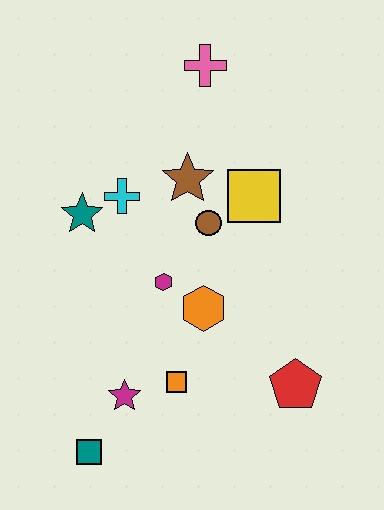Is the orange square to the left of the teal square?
No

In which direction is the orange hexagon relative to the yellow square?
The orange hexagon is below the yellow square.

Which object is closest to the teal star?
The cyan cross is closest to the teal star.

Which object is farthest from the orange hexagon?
The pink cross is farthest from the orange hexagon.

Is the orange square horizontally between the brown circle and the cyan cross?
Yes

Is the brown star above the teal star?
Yes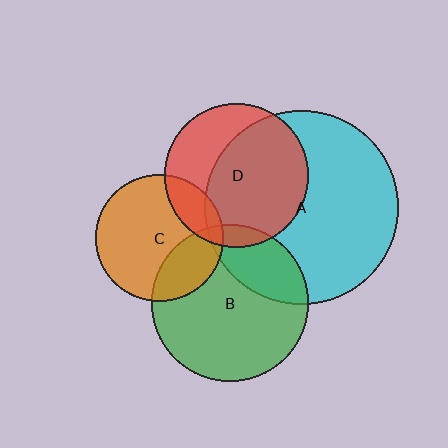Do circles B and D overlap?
Yes.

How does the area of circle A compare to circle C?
Approximately 2.3 times.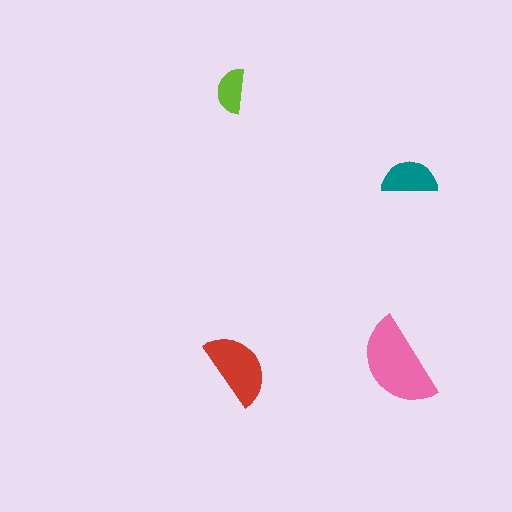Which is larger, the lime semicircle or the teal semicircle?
The teal one.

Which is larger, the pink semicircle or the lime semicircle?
The pink one.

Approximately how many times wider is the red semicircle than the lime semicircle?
About 1.5 times wider.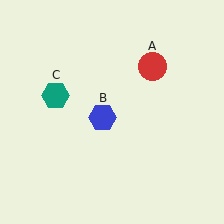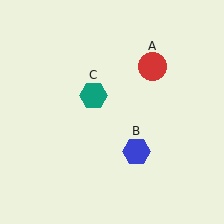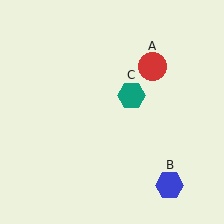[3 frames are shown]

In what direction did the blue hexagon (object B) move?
The blue hexagon (object B) moved down and to the right.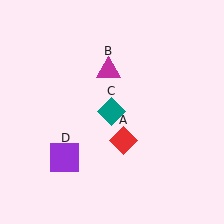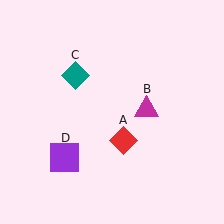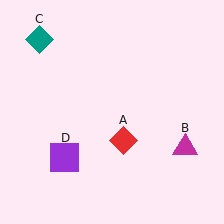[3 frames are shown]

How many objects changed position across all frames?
2 objects changed position: magenta triangle (object B), teal diamond (object C).